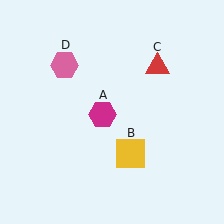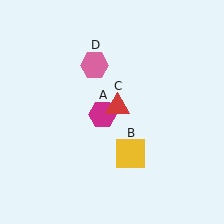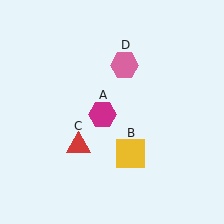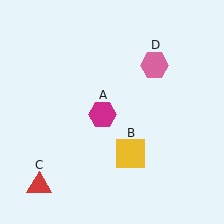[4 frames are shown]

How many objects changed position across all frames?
2 objects changed position: red triangle (object C), pink hexagon (object D).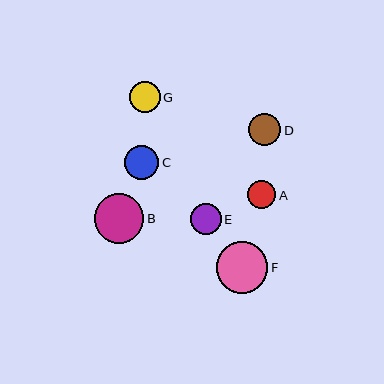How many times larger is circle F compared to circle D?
Circle F is approximately 1.6 times the size of circle D.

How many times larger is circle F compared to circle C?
Circle F is approximately 1.5 times the size of circle C.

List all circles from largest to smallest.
From largest to smallest: F, B, C, D, E, G, A.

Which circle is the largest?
Circle F is the largest with a size of approximately 52 pixels.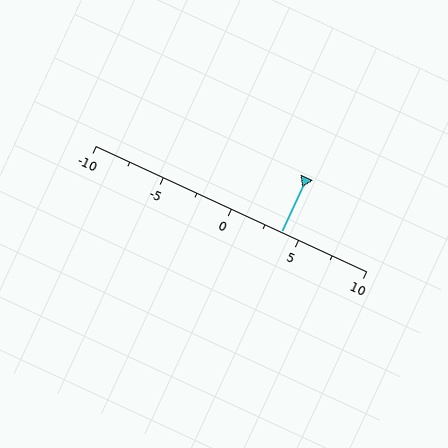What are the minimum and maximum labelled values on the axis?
The axis runs from -10 to 10.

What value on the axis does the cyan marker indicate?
The marker indicates approximately 3.8.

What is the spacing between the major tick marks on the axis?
The major ticks are spaced 5 apart.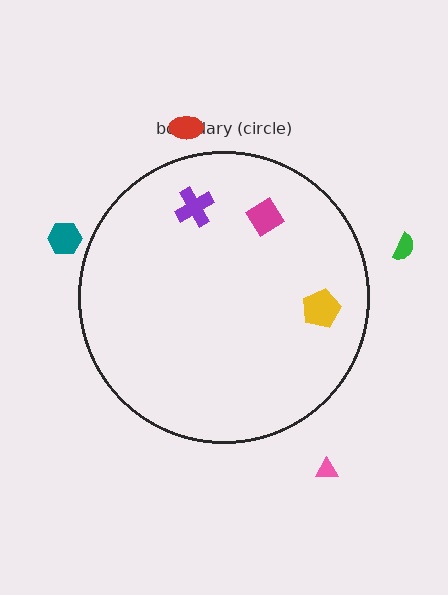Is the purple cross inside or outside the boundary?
Inside.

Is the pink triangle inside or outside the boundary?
Outside.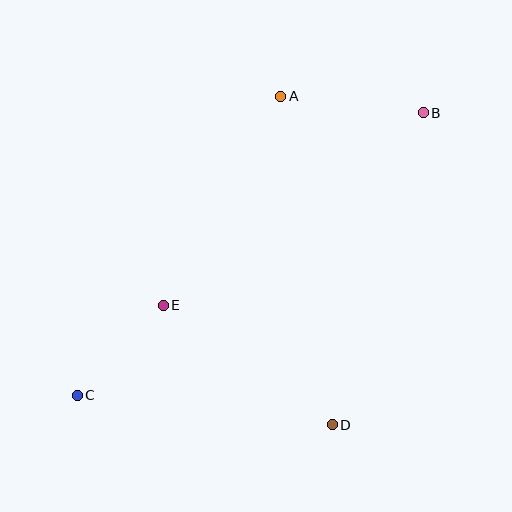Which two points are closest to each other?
Points C and E are closest to each other.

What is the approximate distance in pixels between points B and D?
The distance between B and D is approximately 325 pixels.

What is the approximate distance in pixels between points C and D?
The distance between C and D is approximately 257 pixels.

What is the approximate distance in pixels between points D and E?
The distance between D and E is approximately 207 pixels.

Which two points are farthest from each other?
Points B and C are farthest from each other.